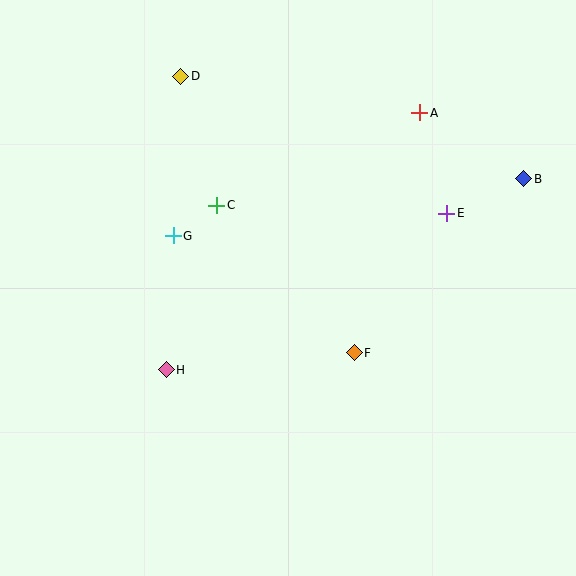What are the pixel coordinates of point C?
Point C is at (217, 205).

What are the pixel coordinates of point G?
Point G is at (173, 236).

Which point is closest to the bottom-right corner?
Point F is closest to the bottom-right corner.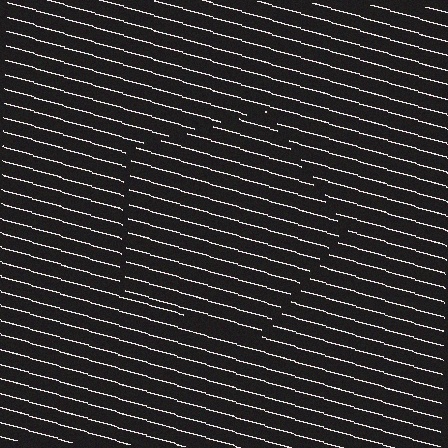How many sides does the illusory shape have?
5 sides — the line-ends trace a pentagon.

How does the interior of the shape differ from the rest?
The interior of the shape contains the same grating, shifted by half a period — the contour is defined by the phase discontinuity where line-ends from the inner and outer gratings abut.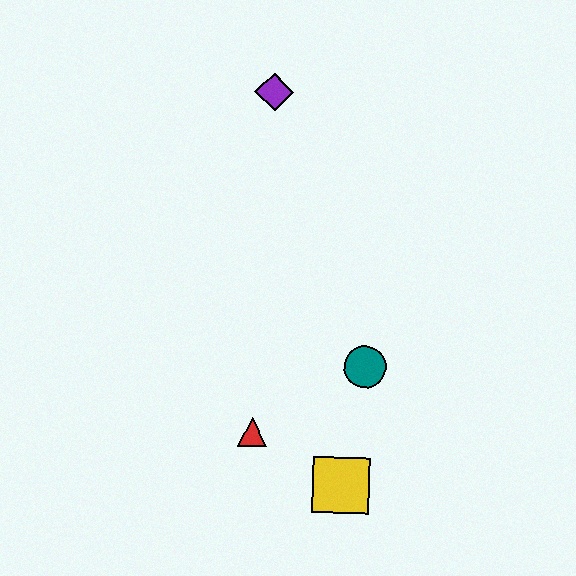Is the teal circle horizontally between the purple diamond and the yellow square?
No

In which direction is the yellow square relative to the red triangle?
The yellow square is to the right of the red triangle.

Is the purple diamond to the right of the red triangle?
Yes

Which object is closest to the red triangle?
The yellow square is closest to the red triangle.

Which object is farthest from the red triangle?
The purple diamond is farthest from the red triangle.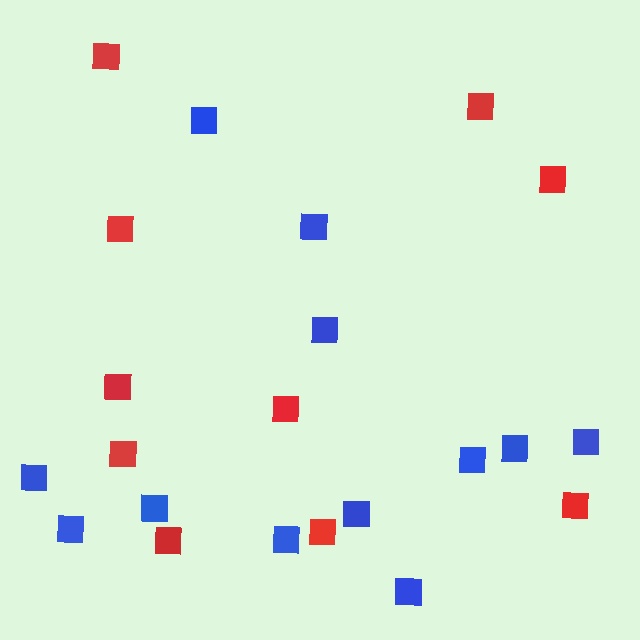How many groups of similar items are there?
There are 2 groups: one group of red squares (10) and one group of blue squares (12).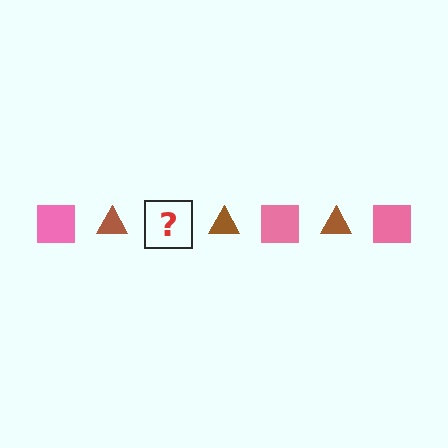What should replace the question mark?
The question mark should be replaced with a pink square.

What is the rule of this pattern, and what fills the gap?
The rule is that the pattern alternates between pink square and brown triangle. The gap should be filled with a pink square.